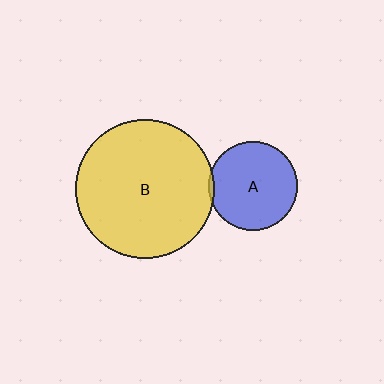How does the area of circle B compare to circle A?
Approximately 2.4 times.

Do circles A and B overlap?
Yes.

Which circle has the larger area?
Circle B (yellow).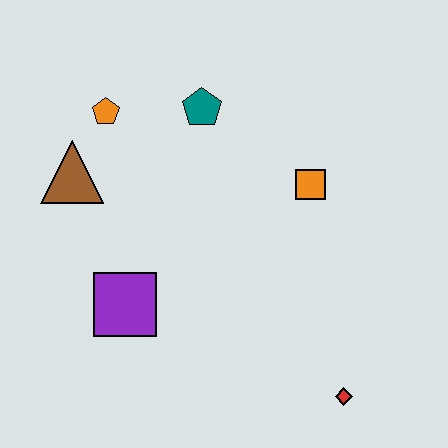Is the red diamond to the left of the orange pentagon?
No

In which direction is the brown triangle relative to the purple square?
The brown triangle is above the purple square.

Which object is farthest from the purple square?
The red diamond is farthest from the purple square.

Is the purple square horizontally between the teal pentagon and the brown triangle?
Yes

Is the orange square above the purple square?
Yes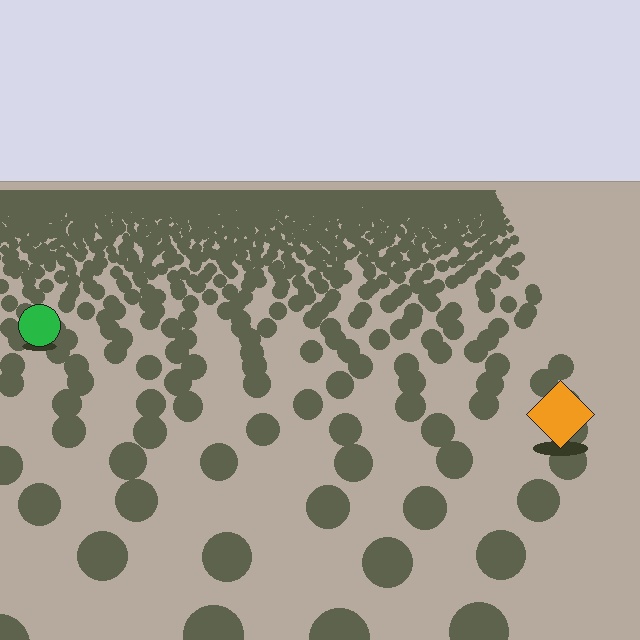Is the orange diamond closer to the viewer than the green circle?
Yes. The orange diamond is closer — you can tell from the texture gradient: the ground texture is coarser near it.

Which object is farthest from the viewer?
The green circle is farthest from the viewer. It appears smaller and the ground texture around it is denser.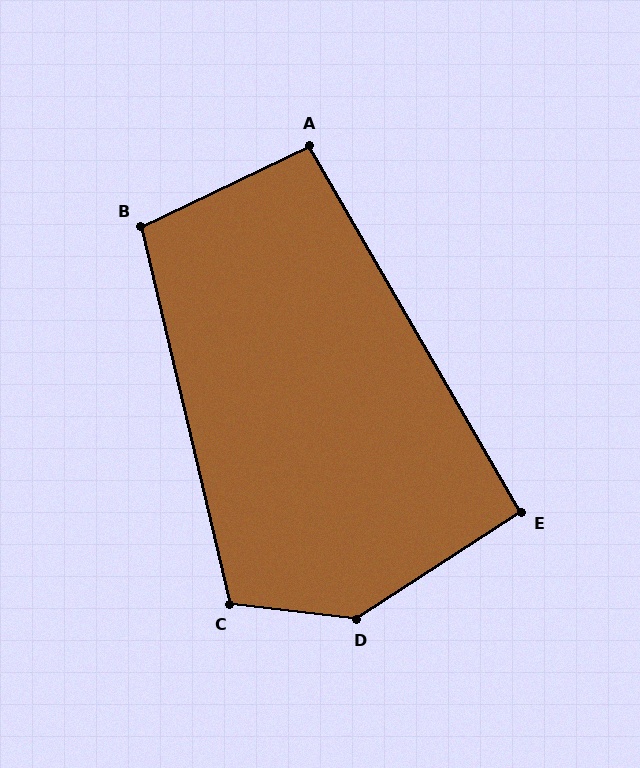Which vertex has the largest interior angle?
D, at approximately 140 degrees.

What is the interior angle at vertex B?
Approximately 102 degrees (obtuse).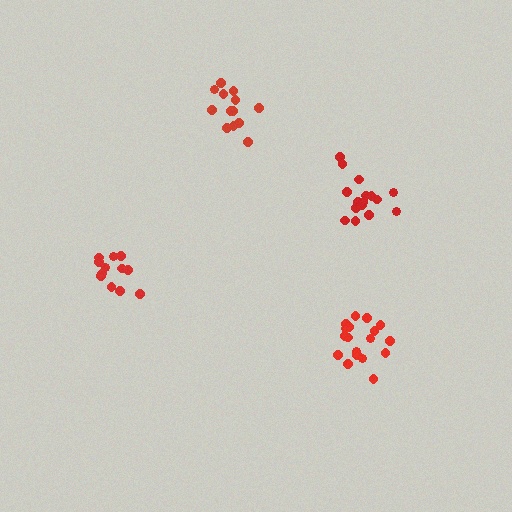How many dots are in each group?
Group 1: 18 dots, Group 2: 16 dots, Group 3: 12 dots, Group 4: 13 dots (59 total).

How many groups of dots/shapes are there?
There are 4 groups.